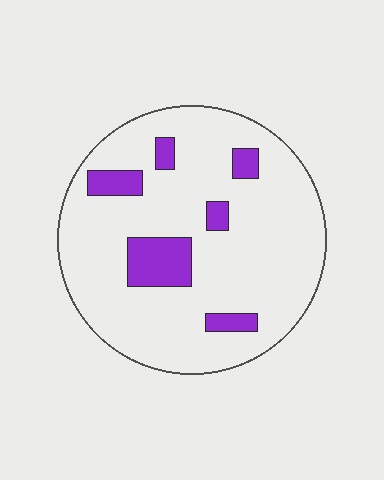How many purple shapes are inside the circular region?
6.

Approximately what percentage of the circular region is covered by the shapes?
Approximately 15%.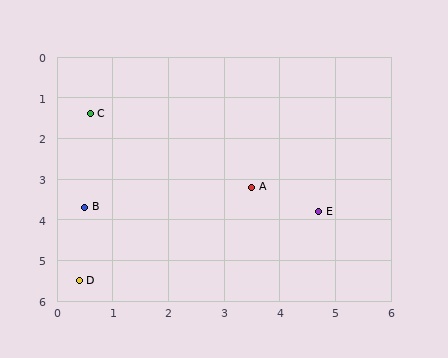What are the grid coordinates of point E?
Point E is at approximately (4.7, 3.8).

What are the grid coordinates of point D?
Point D is at approximately (0.4, 5.5).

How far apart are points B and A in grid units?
Points B and A are about 3.0 grid units apart.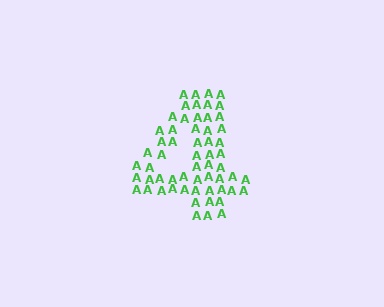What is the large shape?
The large shape is the digit 4.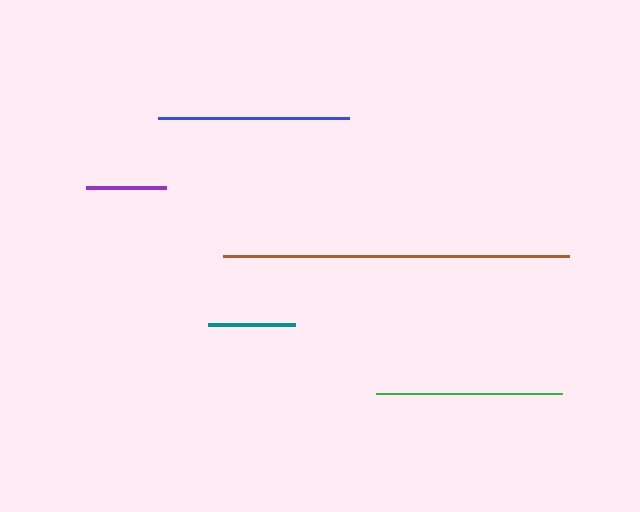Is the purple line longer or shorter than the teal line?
The teal line is longer than the purple line.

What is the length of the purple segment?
The purple segment is approximately 80 pixels long.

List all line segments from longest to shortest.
From longest to shortest: brown, blue, green, teal, purple.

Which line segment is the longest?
The brown line is the longest at approximately 347 pixels.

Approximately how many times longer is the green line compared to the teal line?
The green line is approximately 2.2 times the length of the teal line.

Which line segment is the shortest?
The purple line is the shortest at approximately 80 pixels.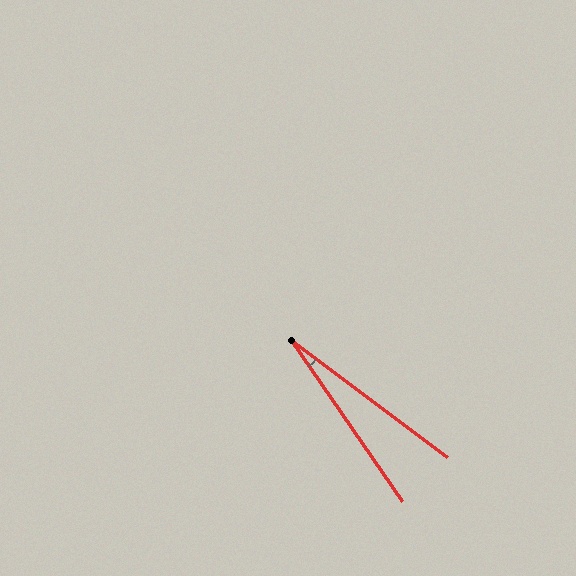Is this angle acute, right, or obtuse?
It is acute.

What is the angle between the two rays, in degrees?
Approximately 19 degrees.